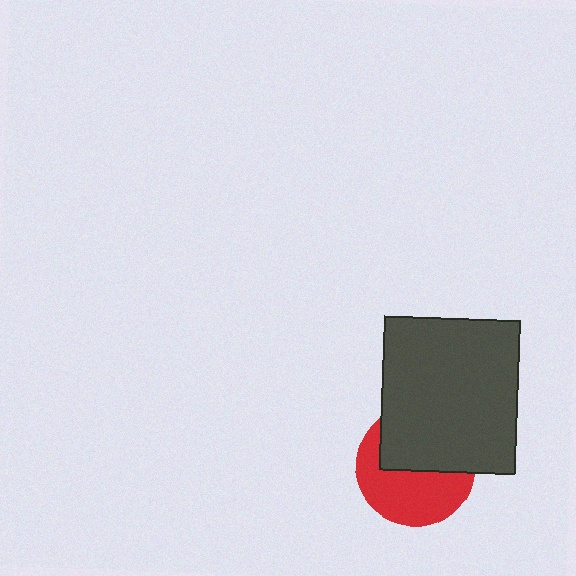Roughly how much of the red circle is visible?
About half of it is visible (roughly 52%).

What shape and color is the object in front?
The object in front is a dark gray rectangle.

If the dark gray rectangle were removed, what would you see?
You would see the complete red circle.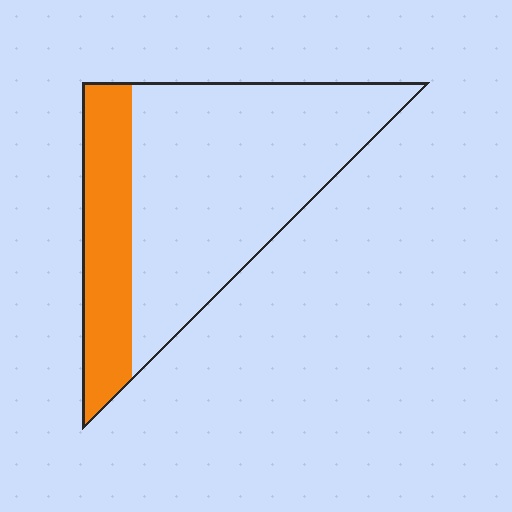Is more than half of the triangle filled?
No.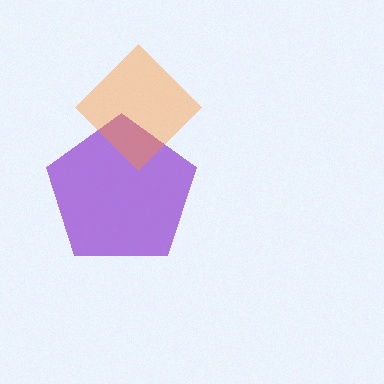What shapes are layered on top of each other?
The layered shapes are: a purple pentagon, an orange diamond.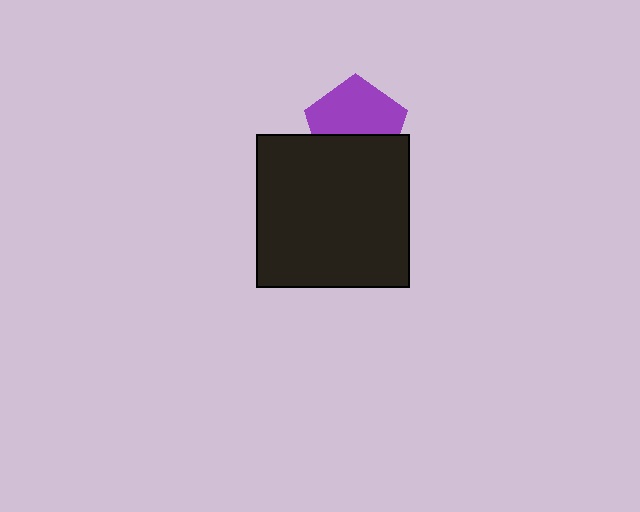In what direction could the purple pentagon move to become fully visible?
The purple pentagon could move up. That would shift it out from behind the black square entirely.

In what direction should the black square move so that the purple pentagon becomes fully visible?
The black square should move down. That is the shortest direction to clear the overlap and leave the purple pentagon fully visible.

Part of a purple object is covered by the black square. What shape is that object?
It is a pentagon.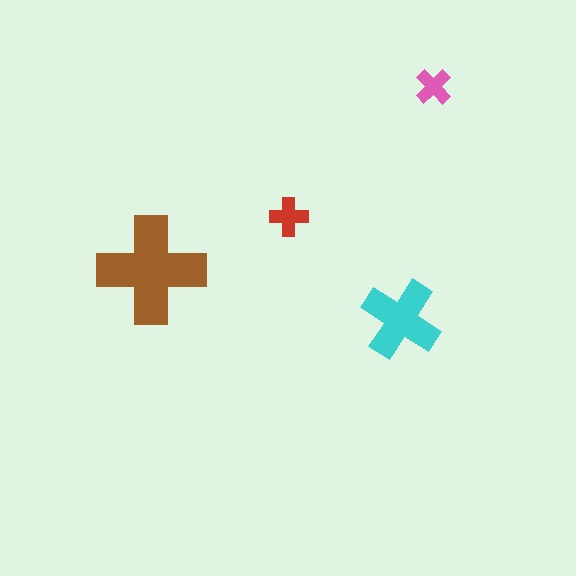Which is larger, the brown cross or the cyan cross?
The brown one.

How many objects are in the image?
There are 4 objects in the image.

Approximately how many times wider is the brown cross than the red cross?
About 3 times wider.